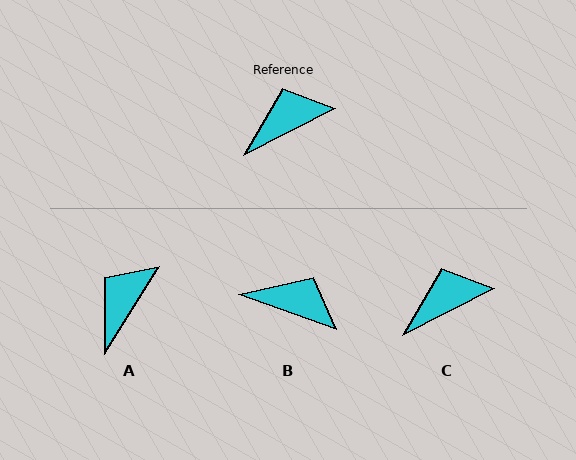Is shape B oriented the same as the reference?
No, it is off by about 47 degrees.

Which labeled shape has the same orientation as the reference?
C.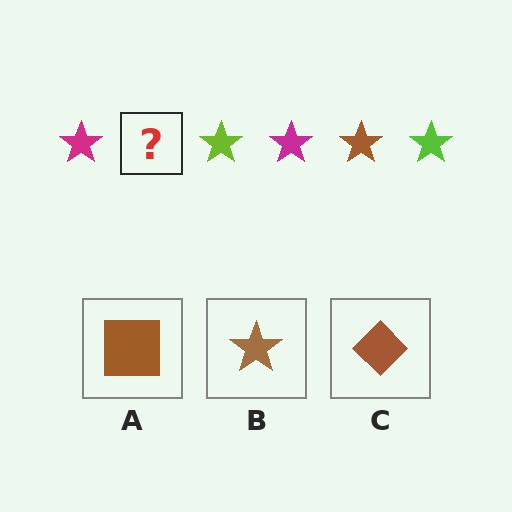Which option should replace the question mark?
Option B.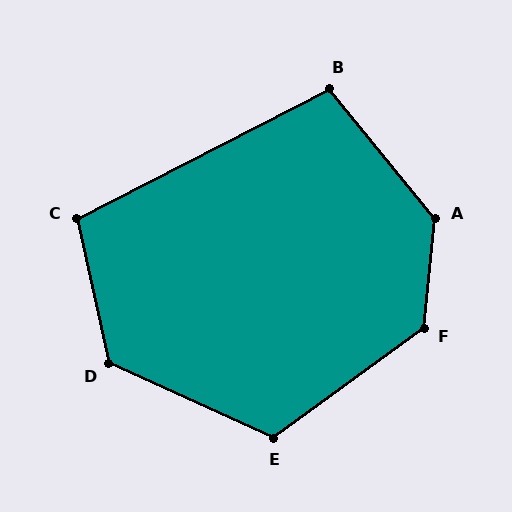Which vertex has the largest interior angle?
A, at approximately 135 degrees.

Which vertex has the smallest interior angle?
B, at approximately 102 degrees.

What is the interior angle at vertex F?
Approximately 132 degrees (obtuse).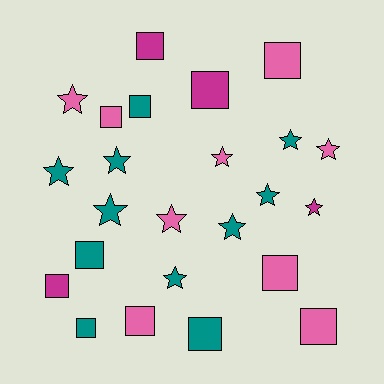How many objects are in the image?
There are 24 objects.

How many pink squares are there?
There are 5 pink squares.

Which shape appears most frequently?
Star, with 12 objects.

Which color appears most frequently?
Teal, with 11 objects.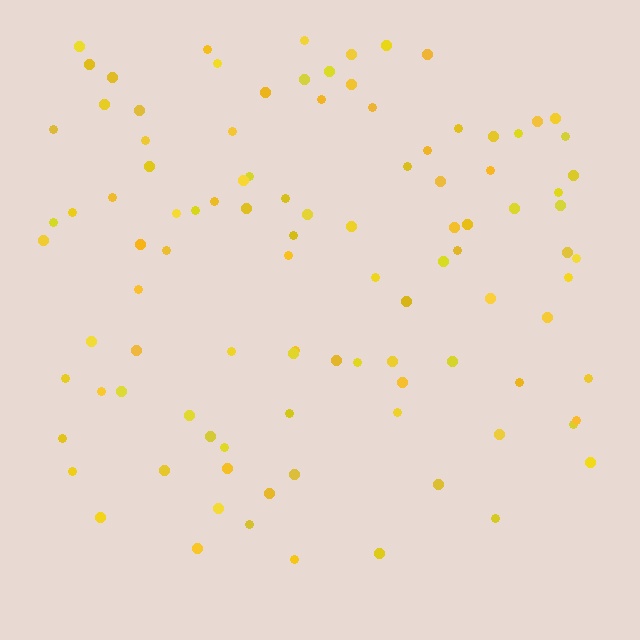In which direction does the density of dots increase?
From bottom to top, with the top side densest.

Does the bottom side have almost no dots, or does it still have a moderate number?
Still a moderate number, just noticeably fewer than the top.